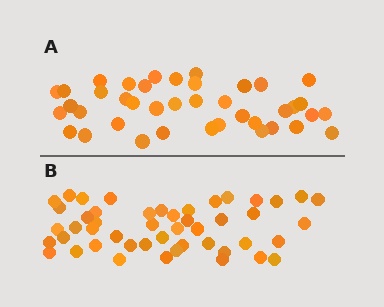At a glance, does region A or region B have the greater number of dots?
Region B (the bottom region) has more dots.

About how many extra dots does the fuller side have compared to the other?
Region B has roughly 8 or so more dots than region A.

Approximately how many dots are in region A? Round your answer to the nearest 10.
About 40 dots.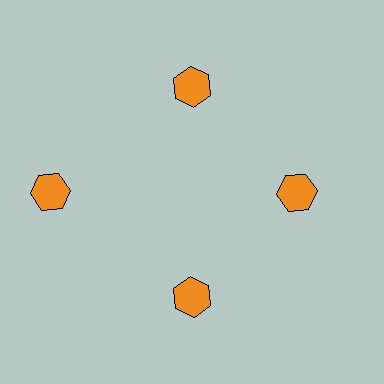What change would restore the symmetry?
The symmetry would be restored by moving it inward, back onto the ring so that all 4 hexagons sit at equal angles and equal distance from the center.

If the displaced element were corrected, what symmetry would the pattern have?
It would have 4-fold rotational symmetry — the pattern would map onto itself every 90 degrees.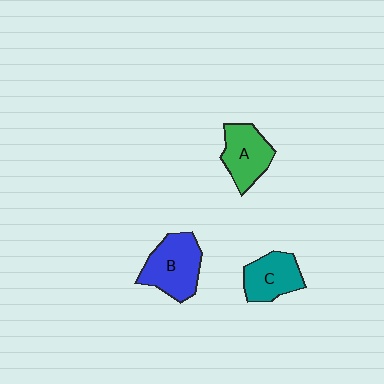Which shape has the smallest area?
Shape C (teal).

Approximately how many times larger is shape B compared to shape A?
Approximately 1.2 times.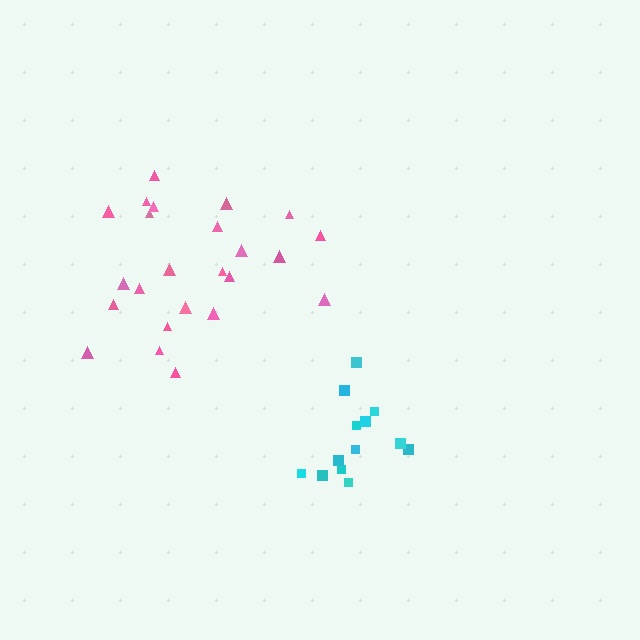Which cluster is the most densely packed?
Cyan.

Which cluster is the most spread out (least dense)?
Pink.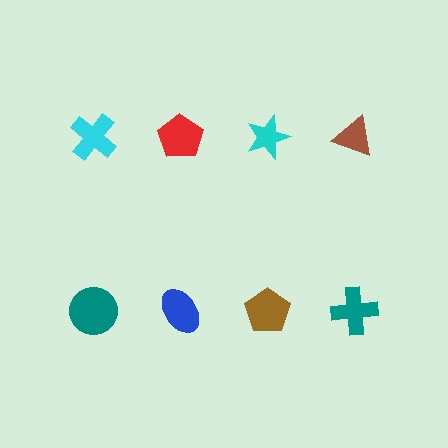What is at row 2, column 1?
A teal circle.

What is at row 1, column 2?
A red pentagon.